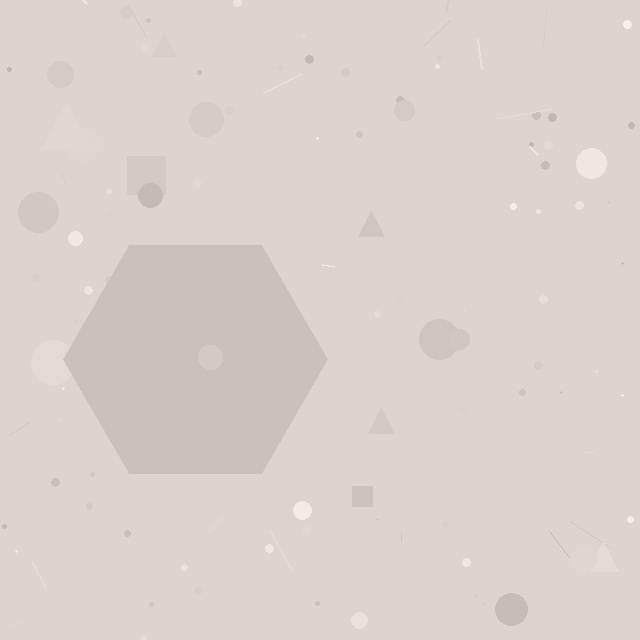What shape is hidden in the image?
A hexagon is hidden in the image.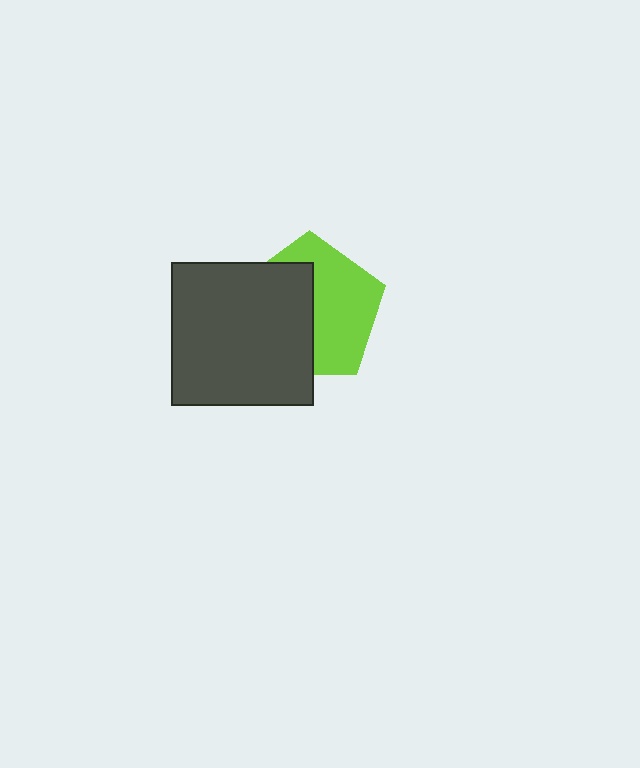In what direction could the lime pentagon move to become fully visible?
The lime pentagon could move right. That would shift it out from behind the dark gray square entirely.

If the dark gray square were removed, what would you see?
You would see the complete lime pentagon.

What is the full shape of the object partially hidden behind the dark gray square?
The partially hidden object is a lime pentagon.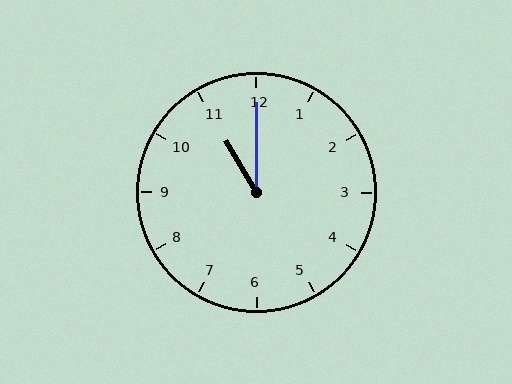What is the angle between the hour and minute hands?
Approximately 30 degrees.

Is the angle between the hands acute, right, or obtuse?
It is acute.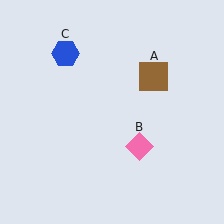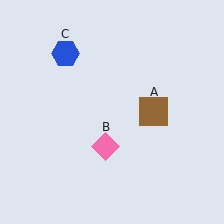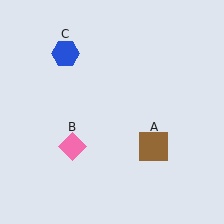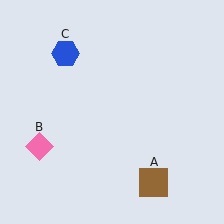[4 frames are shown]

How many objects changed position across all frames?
2 objects changed position: brown square (object A), pink diamond (object B).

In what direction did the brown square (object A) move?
The brown square (object A) moved down.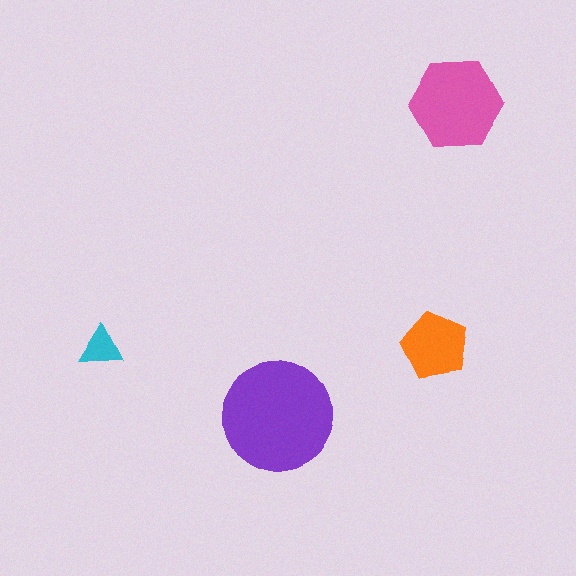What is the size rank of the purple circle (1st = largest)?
1st.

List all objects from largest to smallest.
The purple circle, the pink hexagon, the orange pentagon, the cyan triangle.